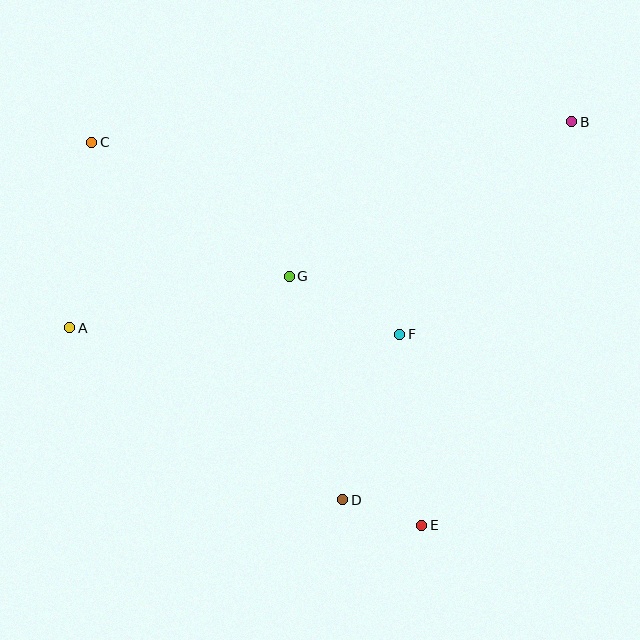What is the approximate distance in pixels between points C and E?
The distance between C and E is approximately 505 pixels.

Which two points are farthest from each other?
Points A and B are farthest from each other.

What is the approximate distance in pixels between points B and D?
The distance between B and D is approximately 442 pixels.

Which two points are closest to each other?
Points D and E are closest to each other.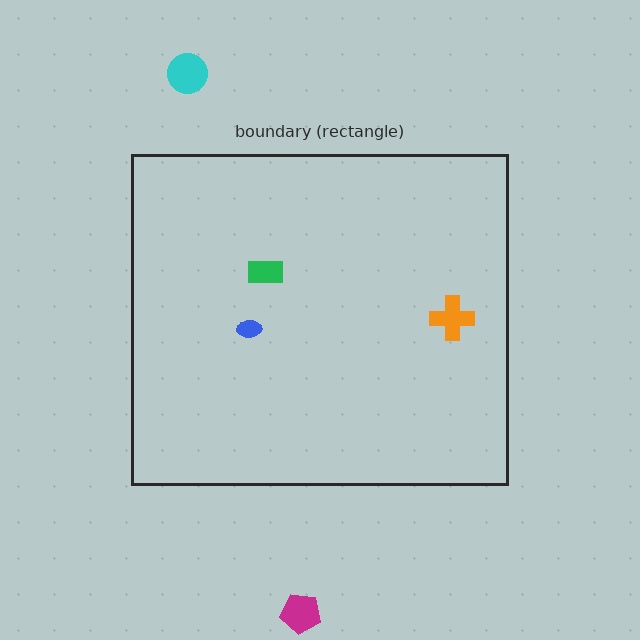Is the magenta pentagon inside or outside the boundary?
Outside.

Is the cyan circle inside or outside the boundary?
Outside.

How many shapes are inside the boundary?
3 inside, 2 outside.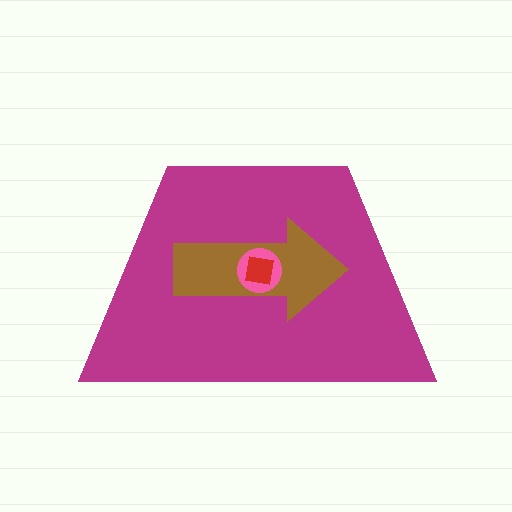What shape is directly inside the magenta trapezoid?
The brown arrow.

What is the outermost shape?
The magenta trapezoid.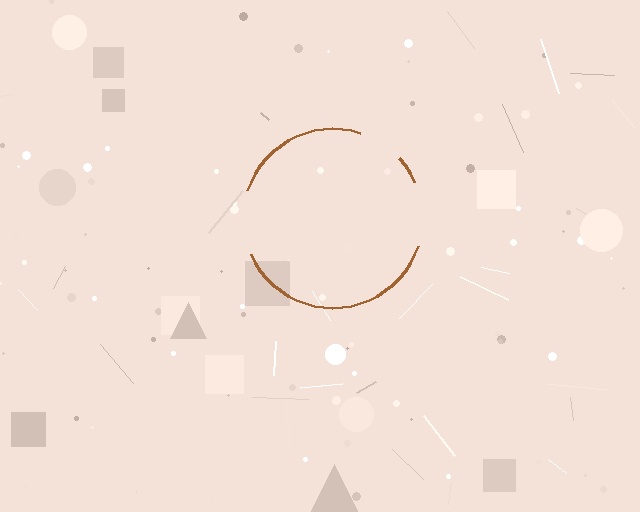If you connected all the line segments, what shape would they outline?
They would outline a circle.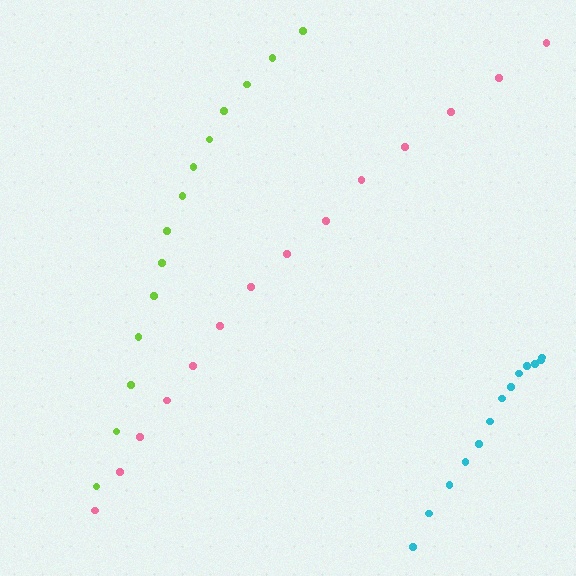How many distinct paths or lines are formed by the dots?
There are 3 distinct paths.